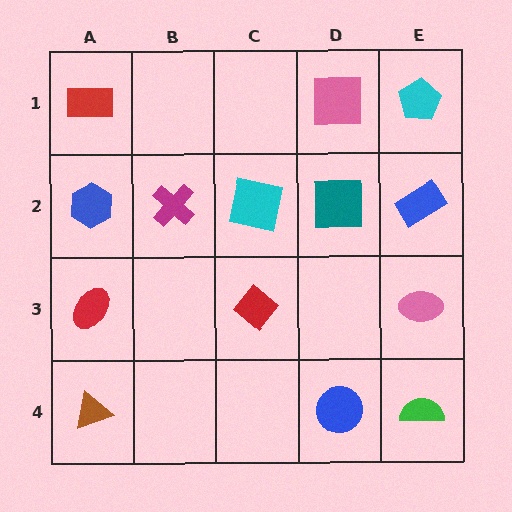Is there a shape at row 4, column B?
No, that cell is empty.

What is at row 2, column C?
A cyan square.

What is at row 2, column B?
A magenta cross.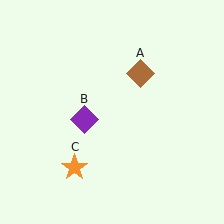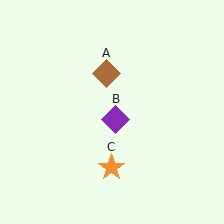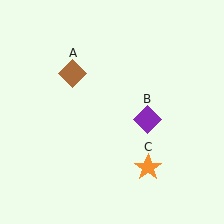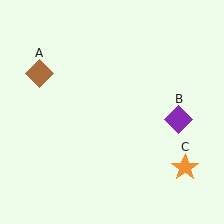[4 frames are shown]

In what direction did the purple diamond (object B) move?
The purple diamond (object B) moved right.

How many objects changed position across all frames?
3 objects changed position: brown diamond (object A), purple diamond (object B), orange star (object C).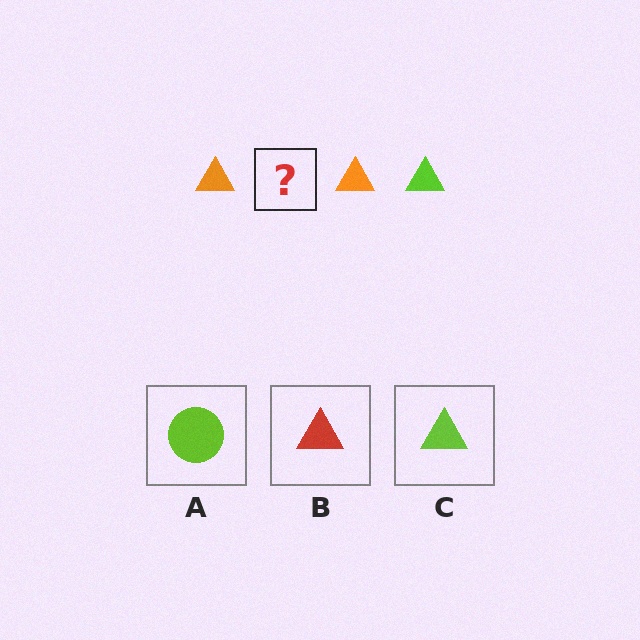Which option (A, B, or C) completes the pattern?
C.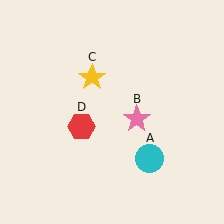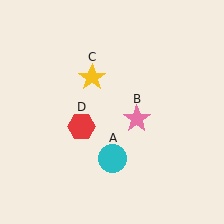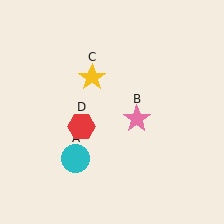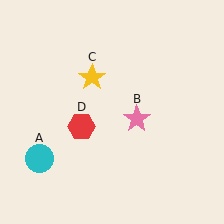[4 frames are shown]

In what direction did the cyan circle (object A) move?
The cyan circle (object A) moved left.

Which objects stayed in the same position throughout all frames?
Pink star (object B) and yellow star (object C) and red hexagon (object D) remained stationary.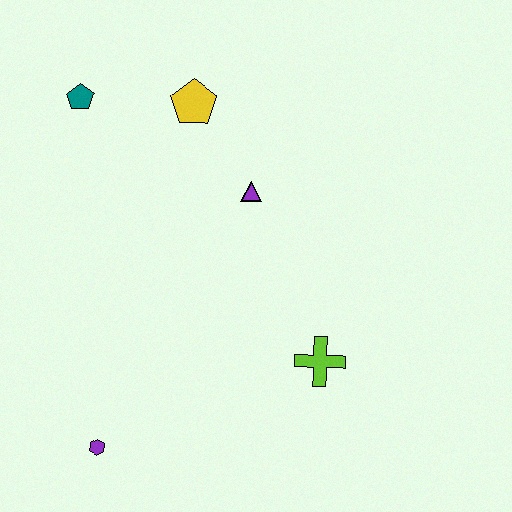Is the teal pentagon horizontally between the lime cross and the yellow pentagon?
No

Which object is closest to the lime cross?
The purple triangle is closest to the lime cross.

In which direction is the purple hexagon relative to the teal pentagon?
The purple hexagon is below the teal pentagon.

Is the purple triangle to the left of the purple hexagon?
No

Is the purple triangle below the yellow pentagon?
Yes